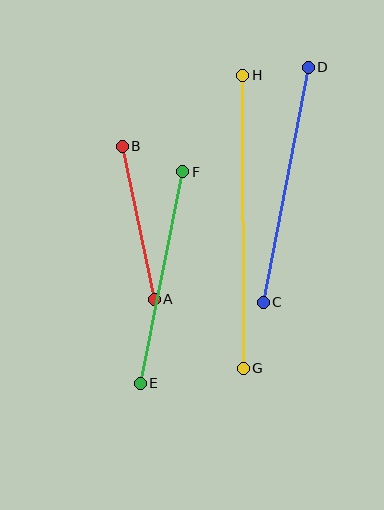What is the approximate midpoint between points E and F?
The midpoint is at approximately (162, 277) pixels.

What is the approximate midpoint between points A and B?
The midpoint is at approximately (138, 223) pixels.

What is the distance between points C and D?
The distance is approximately 240 pixels.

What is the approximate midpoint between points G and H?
The midpoint is at approximately (243, 222) pixels.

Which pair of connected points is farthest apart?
Points G and H are farthest apart.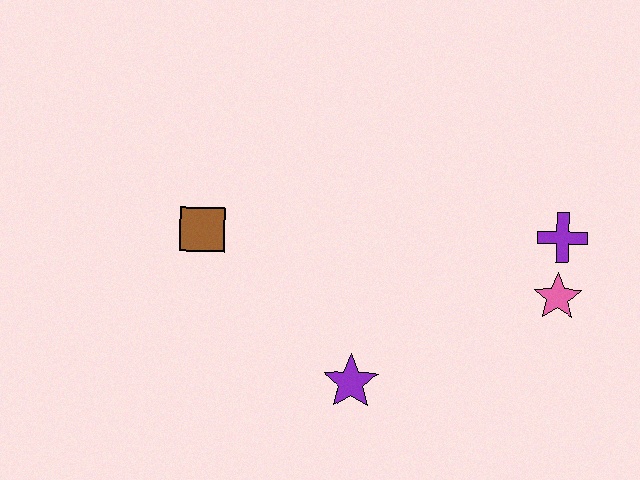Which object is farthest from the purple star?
The purple cross is farthest from the purple star.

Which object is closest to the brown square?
The purple star is closest to the brown square.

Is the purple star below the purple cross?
Yes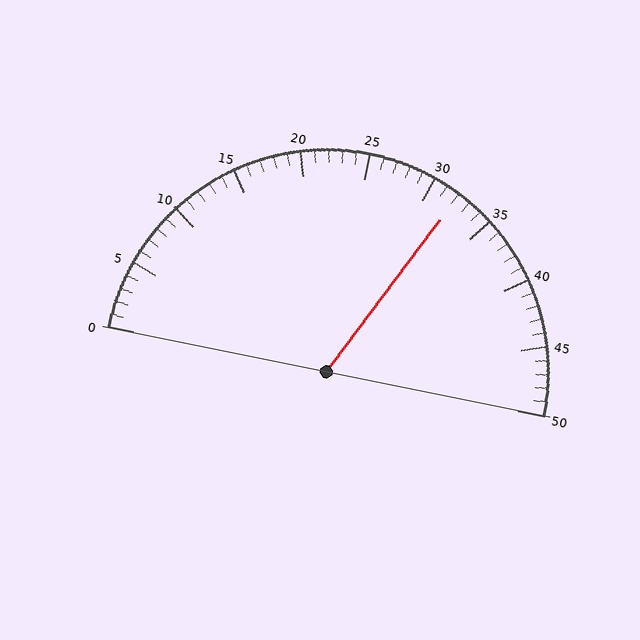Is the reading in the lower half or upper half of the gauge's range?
The reading is in the upper half of the range (0 to 50).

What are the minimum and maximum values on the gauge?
The gauge ranges from 0 to 50.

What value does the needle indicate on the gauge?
The needle indicates approximately 32.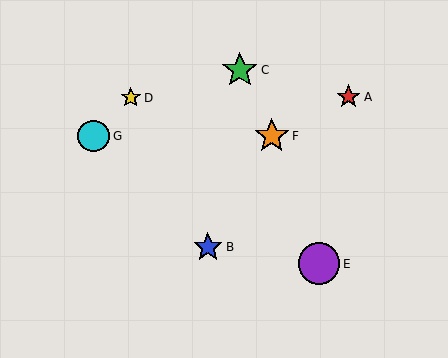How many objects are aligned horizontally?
2 objects (F, G) are aligned horizontally.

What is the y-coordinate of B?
Object B is at y≈247.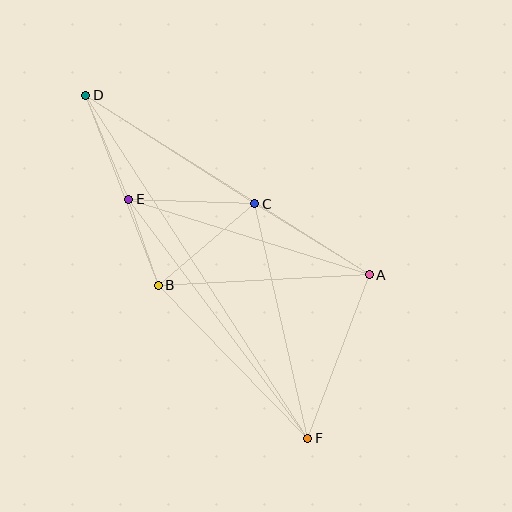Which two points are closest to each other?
Points B and E are closest to each other.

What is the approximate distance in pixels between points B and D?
The distance between B and D is approximately 203 pixels.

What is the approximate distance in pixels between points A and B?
The distance between A and B is approximately 211 pixels.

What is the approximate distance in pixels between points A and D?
The distance between A and D is approximately 335 pixels.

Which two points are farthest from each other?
Points D and F are farthest from each other.